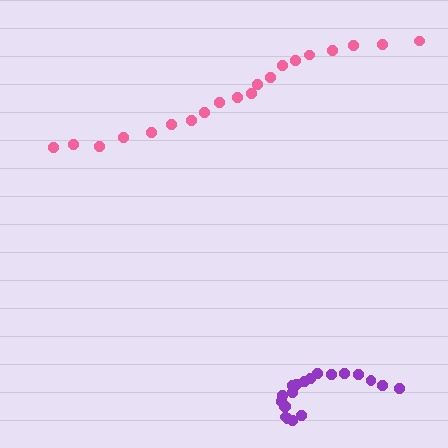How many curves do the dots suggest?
There are 2 distinct paths.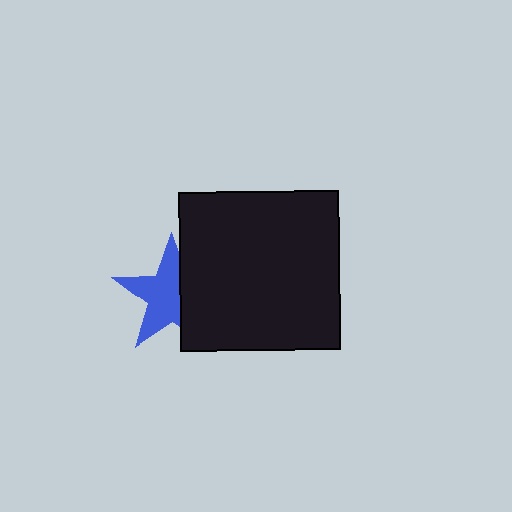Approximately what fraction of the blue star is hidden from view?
Roughly 36% of the blue star is hidden behind the black square.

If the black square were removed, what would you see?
You would see the complete blue star.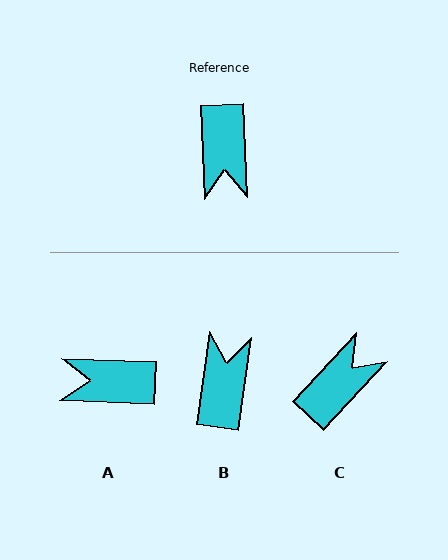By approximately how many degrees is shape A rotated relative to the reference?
Approximately 95 degrees clockwise.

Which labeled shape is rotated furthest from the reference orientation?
B, about 169 degrees away.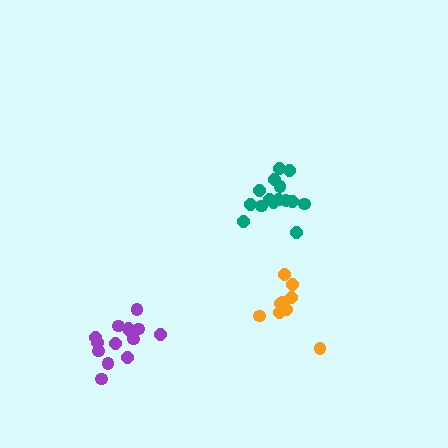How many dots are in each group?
Group 1: 15 dots, Group 2: 14 dots, Group 3: 9 dots (38 total).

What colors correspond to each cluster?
The clusters are colored: teal, purple, orange.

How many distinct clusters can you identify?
There are 3 distinct clusters.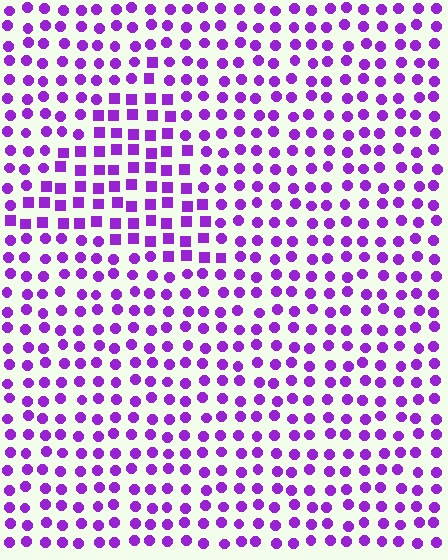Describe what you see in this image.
The image is filled with small purple elements arranged in a uniform grid. A triangle-shaped region contains squares, while the surrounding area contains circles. The boundary is defined purely by the change in element shape.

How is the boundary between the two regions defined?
The boundary is defined by a change in element shape: squares inside vs. circles outside. All elements share the same color and spacing.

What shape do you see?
I see a triangle.